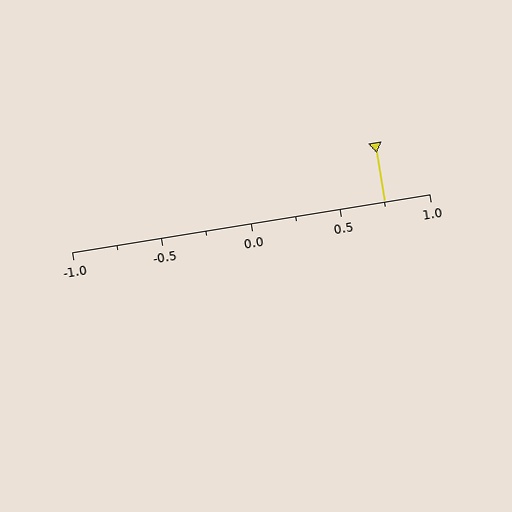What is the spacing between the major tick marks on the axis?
The major ticks are spaced 0.5 apart.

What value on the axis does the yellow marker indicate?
The marker indicates approximately 0.75.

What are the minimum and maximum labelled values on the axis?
The axis runs from -1.0 to 1.0.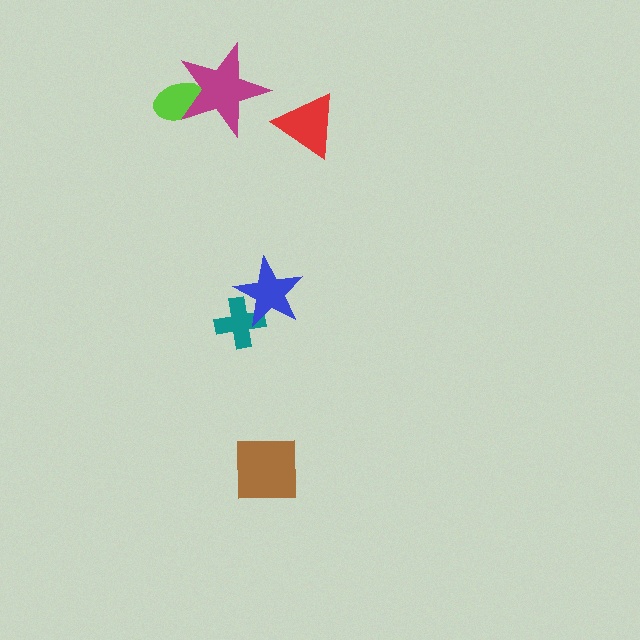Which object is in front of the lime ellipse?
The magenta star is in front of the lime ellipse.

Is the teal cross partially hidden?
Yes, it is partially covered by another shape.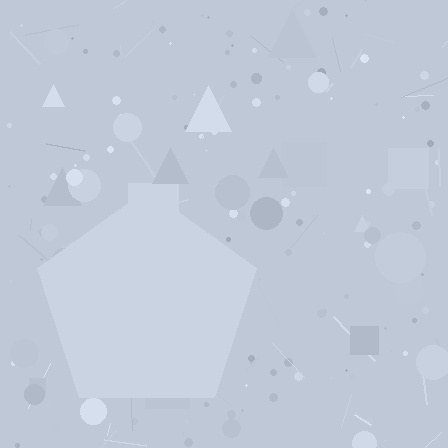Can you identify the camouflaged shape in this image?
The camouflaged shape is a pentagon.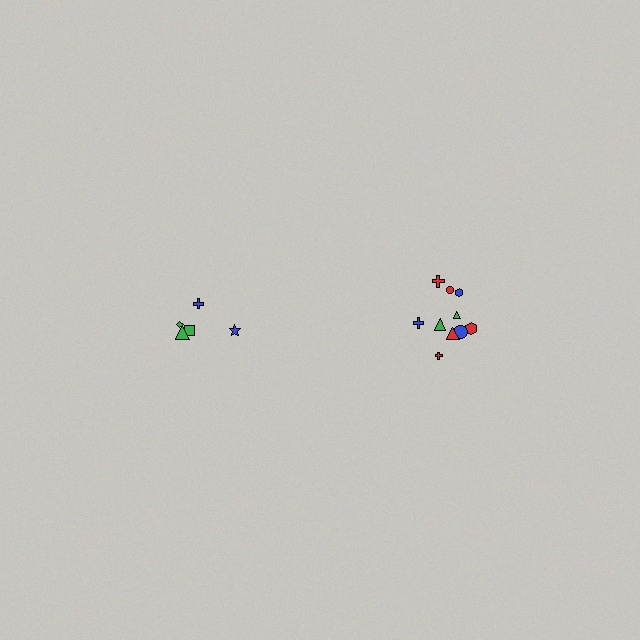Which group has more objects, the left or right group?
The right group.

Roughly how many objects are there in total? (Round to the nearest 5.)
Roughly 15 objects in total.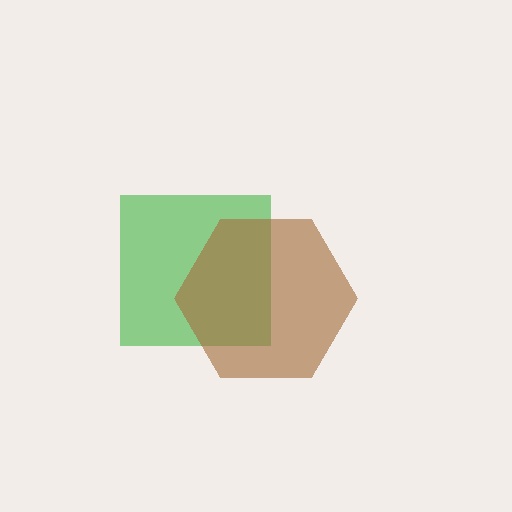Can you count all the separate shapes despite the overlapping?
Yes, there are 2 separate shapes.